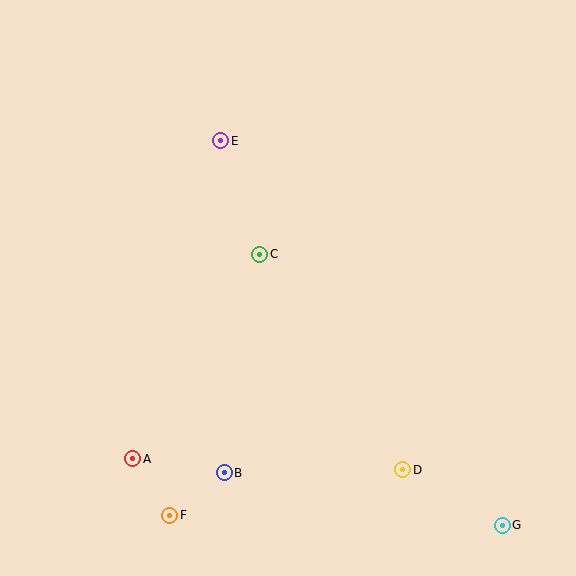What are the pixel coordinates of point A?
Point A is at (133, 459).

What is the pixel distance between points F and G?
The distance between F and G is 333 pixels.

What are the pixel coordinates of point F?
Point F is at (170, 515).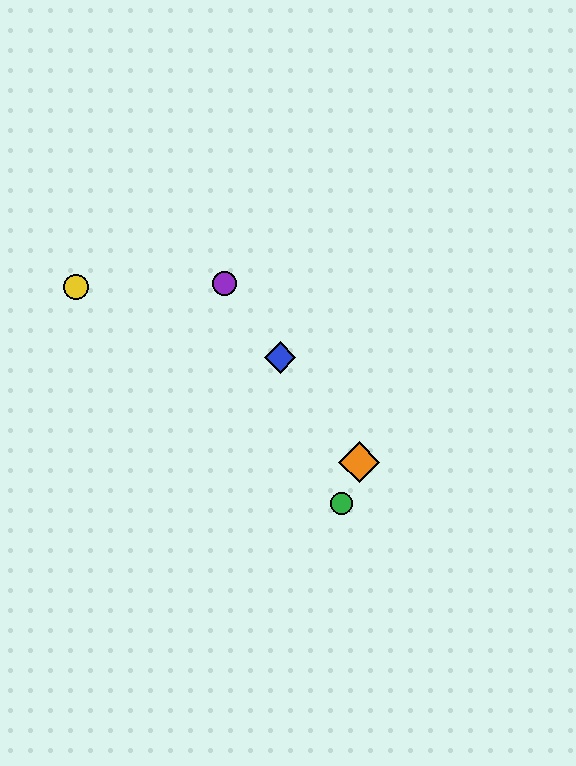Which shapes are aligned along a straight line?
The red diamond, the blue diamond, the purple circle, the orange diamond are aligned along a straight line.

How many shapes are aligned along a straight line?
4 shapes (the red diamond, the blue diamond, the purple circle, the orange diamond) are aligned along a straight line.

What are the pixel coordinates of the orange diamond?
The orange diamond is at (359, 462).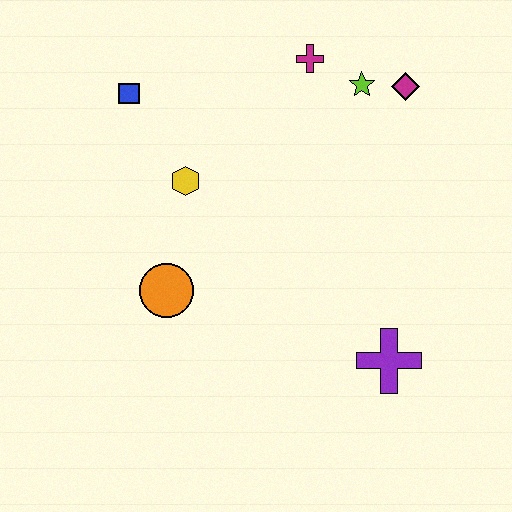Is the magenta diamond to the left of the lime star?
No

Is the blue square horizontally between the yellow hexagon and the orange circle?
No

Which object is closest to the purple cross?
The orange circle is closest to the purple cross.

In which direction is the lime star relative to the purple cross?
The lime star is above the purple cross.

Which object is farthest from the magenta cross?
The purple cross is farthest from the magenta cross.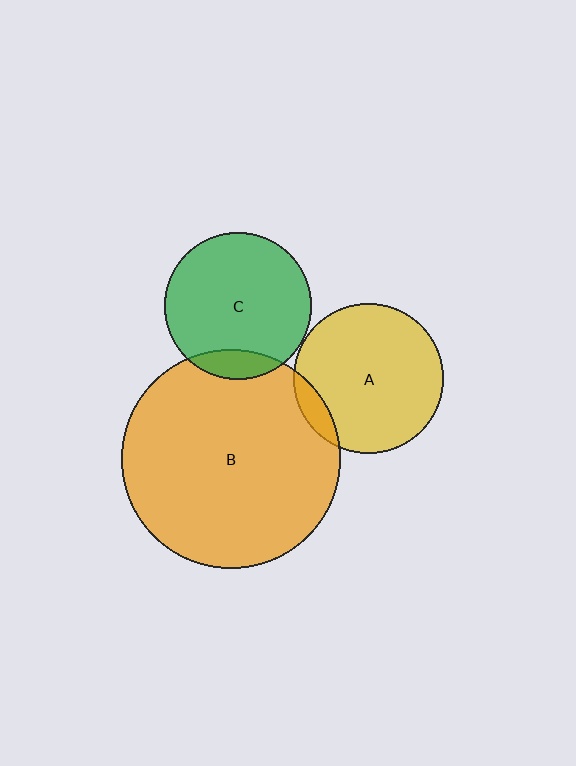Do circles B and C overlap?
Yes.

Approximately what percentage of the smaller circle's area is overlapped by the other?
Approximately 10%.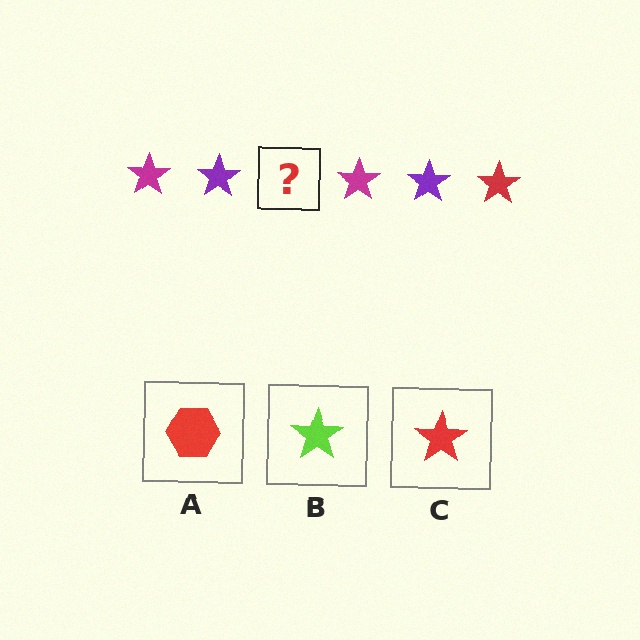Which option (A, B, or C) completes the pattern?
C.